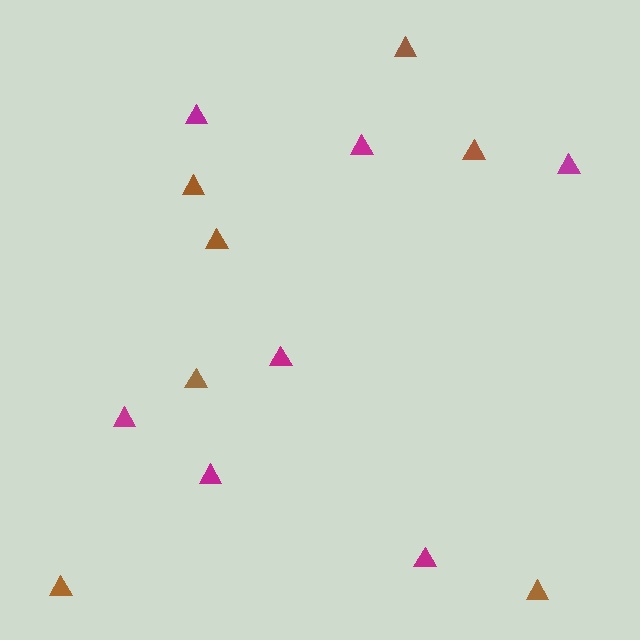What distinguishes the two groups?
There are 2 groups: one group of brown triangles (7) and one group of magenta triangles (7).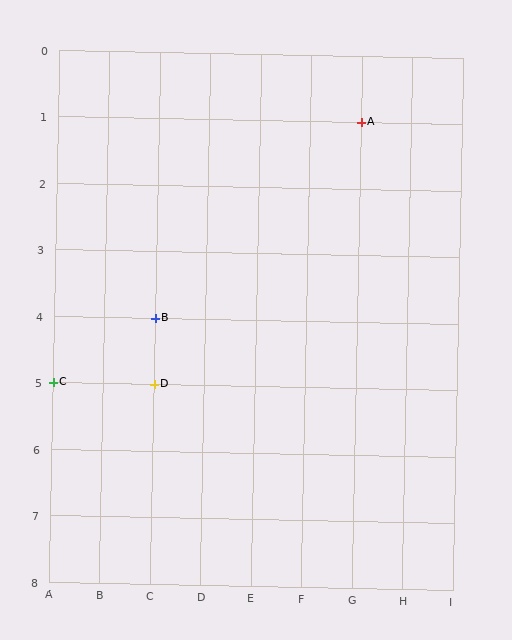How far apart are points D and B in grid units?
Points D and B are 1 row apart.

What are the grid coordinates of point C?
Point C is at grid coordinates (A, 5).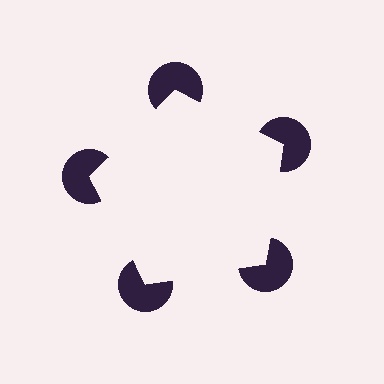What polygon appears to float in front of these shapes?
An illusory pentagon — its edges are inferred from the aligned wedge cuts in the pac-man discs, not physically drawn.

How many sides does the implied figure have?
5 sides.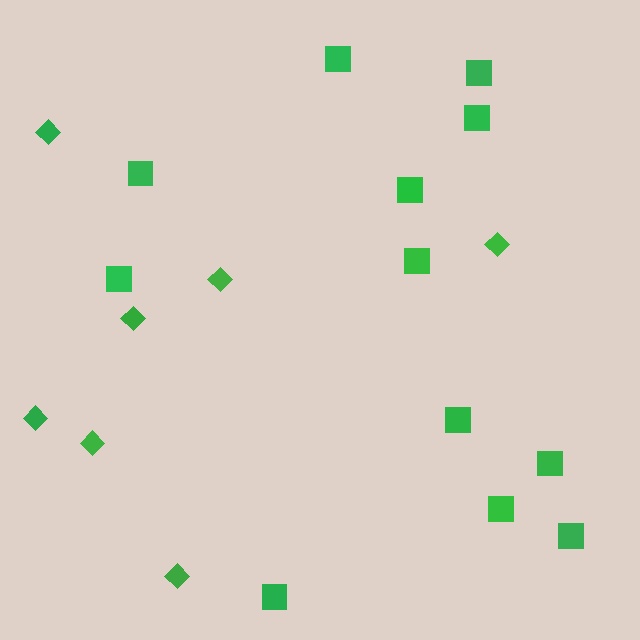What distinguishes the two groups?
There are 2 groups: one group of squares (12) and one group of diamonds (7).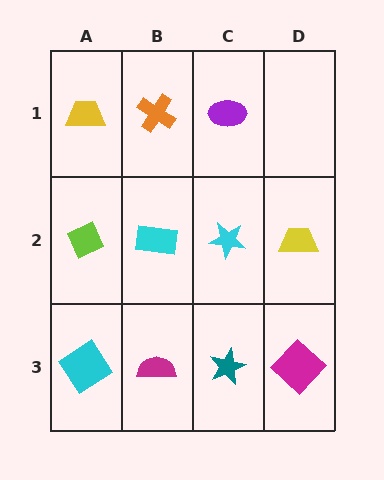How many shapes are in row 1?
3 shapes.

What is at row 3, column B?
A magenta semicircle.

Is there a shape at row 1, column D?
No, that cell is empty.